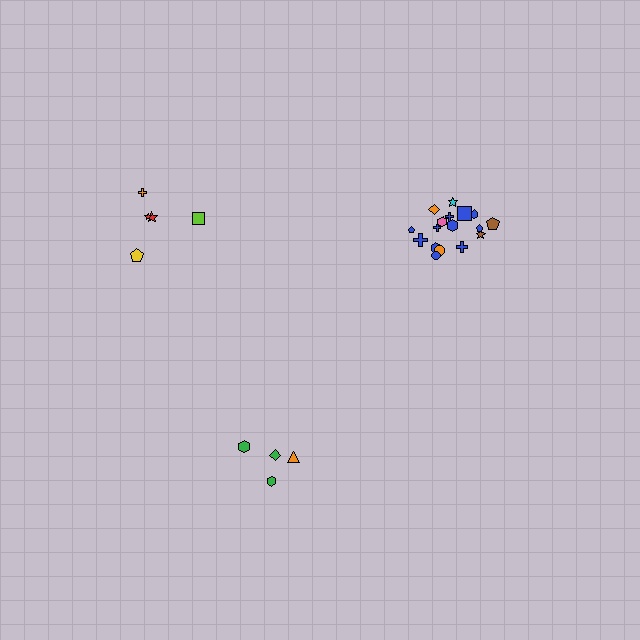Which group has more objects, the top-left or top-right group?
The top-right group.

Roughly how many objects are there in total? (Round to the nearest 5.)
Roughly 25 objects in total.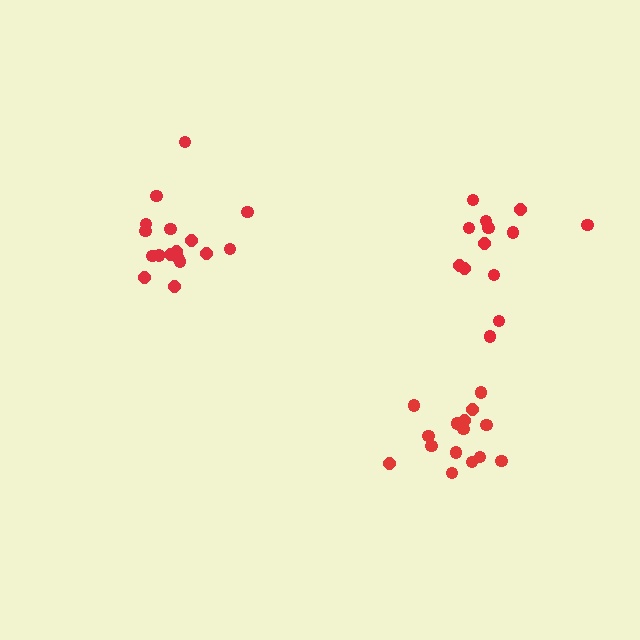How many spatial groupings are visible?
There are 3 spatial groupings.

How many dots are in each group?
Group 1: 15 dots, Group 2: 13 dots, Group 3: 17 dots (45 total).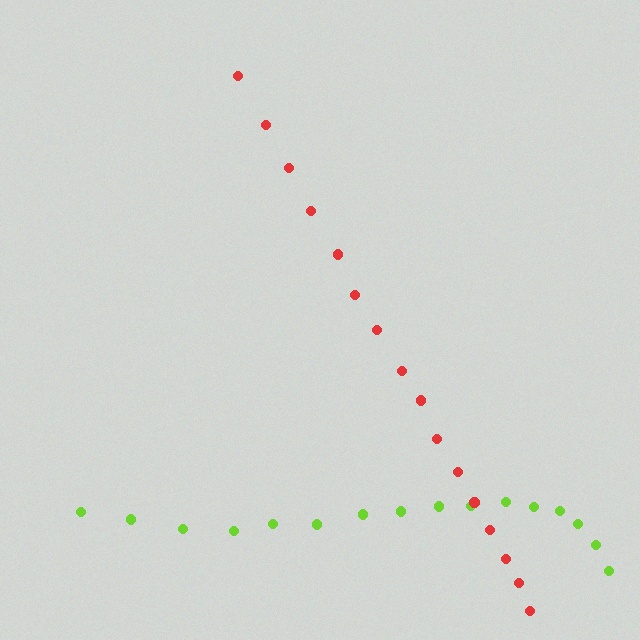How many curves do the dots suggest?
There are 2 distinct paths.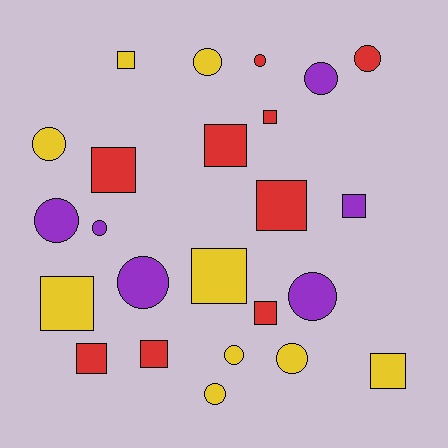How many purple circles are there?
There are 5 purple circles.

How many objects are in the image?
There are 24 objects.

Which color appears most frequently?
Yellow, with 9 objects.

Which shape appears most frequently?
Square, with 12 objects.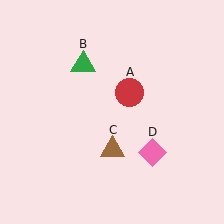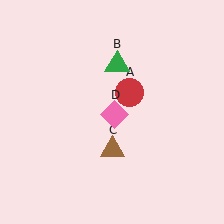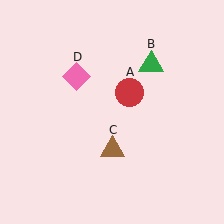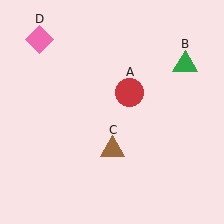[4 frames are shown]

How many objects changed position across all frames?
2 objects changed position: green triangle (object B), pink diamond (object D).